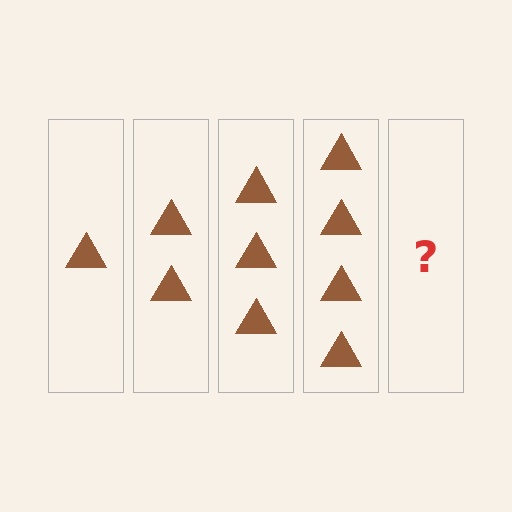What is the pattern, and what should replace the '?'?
The pattern is that each step adds one more triangle. The '?' should be 5 triangles.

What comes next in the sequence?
The next element should be 5 triangles.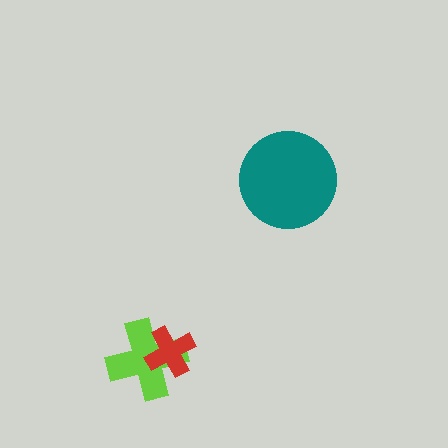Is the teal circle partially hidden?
No, no other shape covers it.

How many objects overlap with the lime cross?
1 object overlaps with the lime cross.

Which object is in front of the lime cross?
The red cross is in front of the lime cross.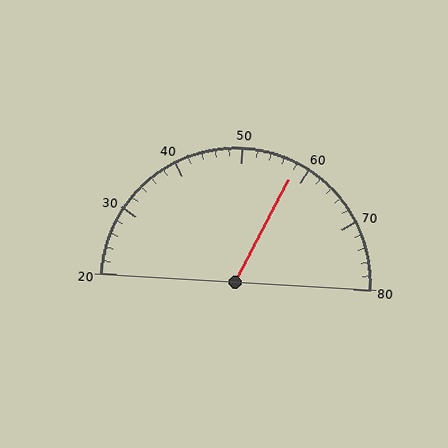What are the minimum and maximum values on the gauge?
The gauge ranges from 20 to 80.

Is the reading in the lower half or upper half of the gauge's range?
The reading is in the upper half of the range (20 to 80).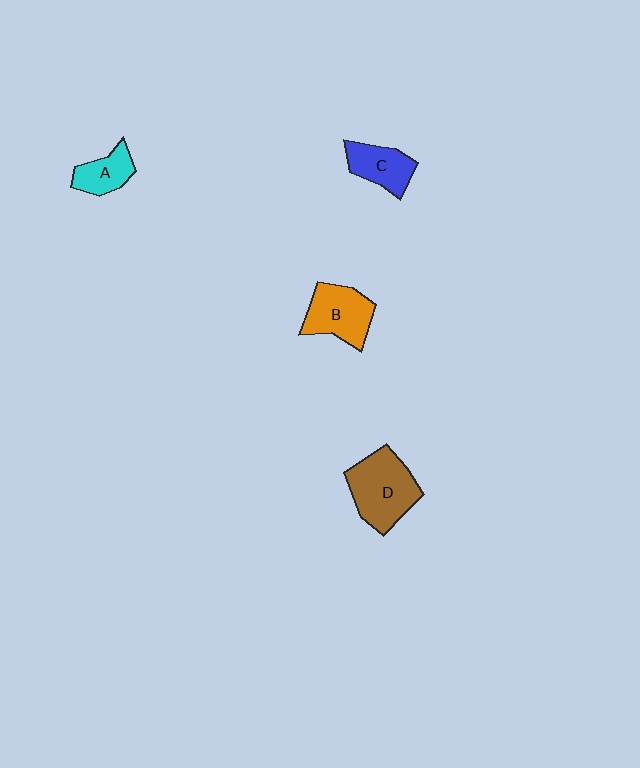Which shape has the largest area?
Shape D (brown).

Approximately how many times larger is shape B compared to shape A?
Approximately 1.6 times.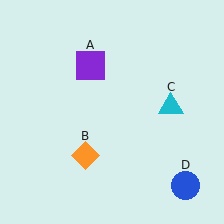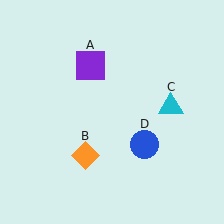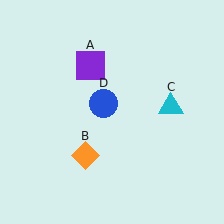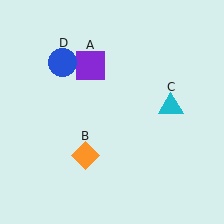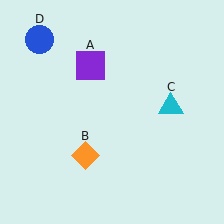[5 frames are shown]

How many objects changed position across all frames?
1 object changed position: blue circle (object D).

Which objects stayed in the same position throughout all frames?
Purple square (object A) and orange diamond (object B) and cyan triangle (object C) remained stationary.